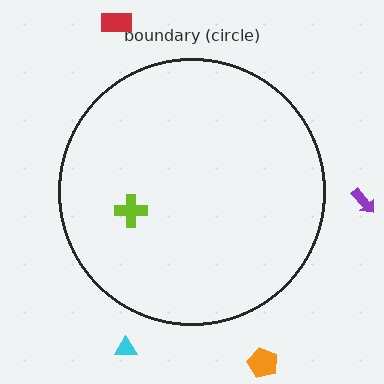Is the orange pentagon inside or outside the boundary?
Outside.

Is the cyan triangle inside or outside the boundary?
Outside.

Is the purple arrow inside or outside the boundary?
Outside.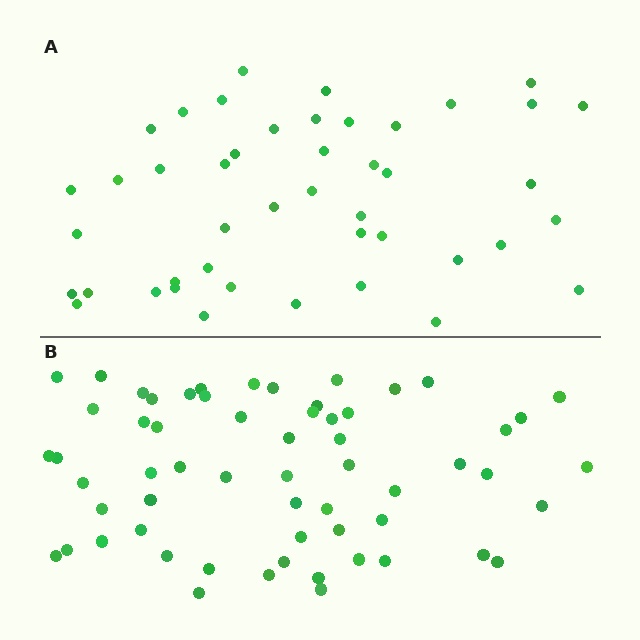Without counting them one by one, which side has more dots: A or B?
Region B (the bottom region) has more dots.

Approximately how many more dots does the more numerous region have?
Region B has approximately 15 more dots than region A.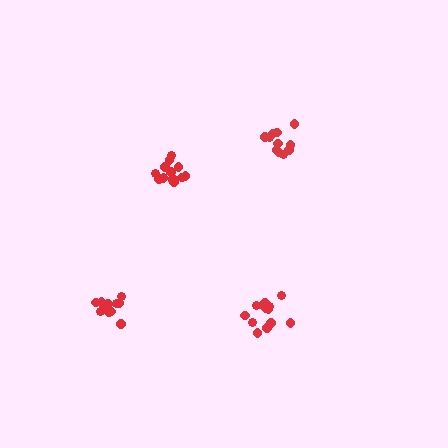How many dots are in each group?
Group 1: 13 dots, Group 2: 14 dots, Group 3: 15 dots, Group 4: 11 dots (53 total).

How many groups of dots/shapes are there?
There are 4 groups.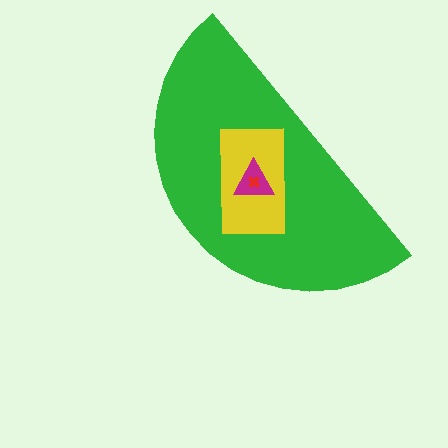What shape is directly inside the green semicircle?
The yellow rectangle.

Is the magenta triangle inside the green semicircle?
Yes.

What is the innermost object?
The red cross.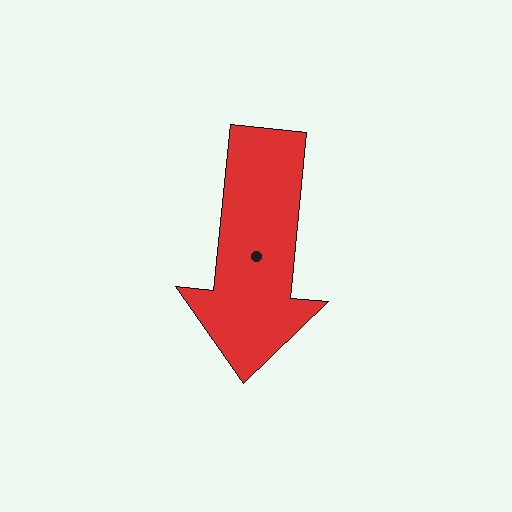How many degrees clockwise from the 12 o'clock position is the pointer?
Approximately 186 degrees.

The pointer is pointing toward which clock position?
Roughly 6 o'clock.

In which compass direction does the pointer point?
South.